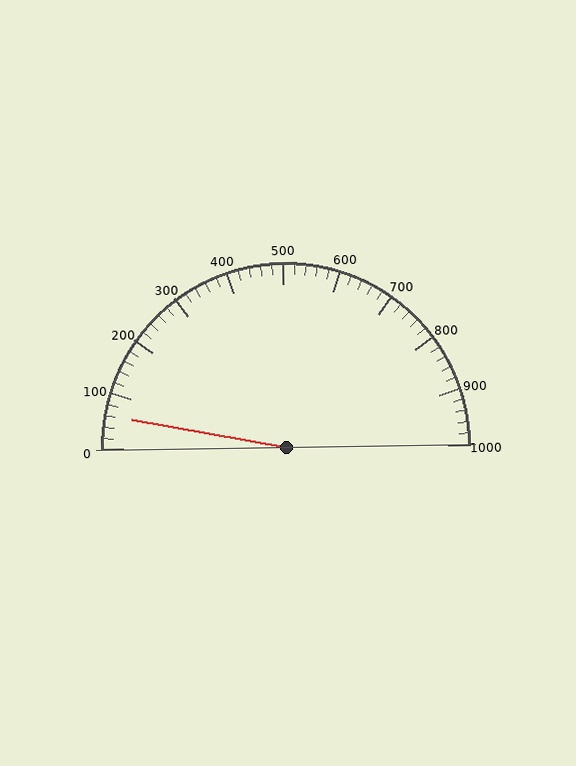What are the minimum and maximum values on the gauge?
The gauge ranges from 0 to 1000.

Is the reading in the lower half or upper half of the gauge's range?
The reading is in the lower half of the range (0 to 1000).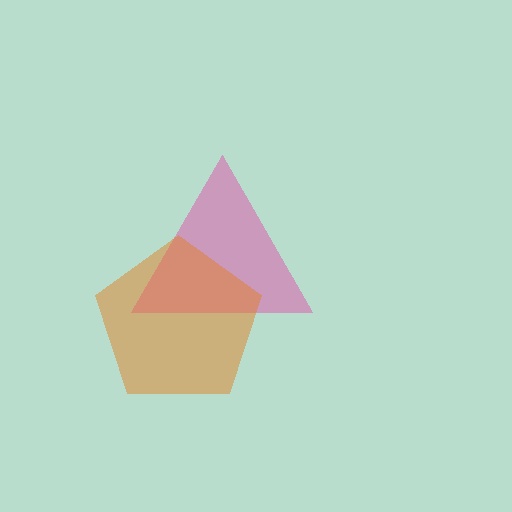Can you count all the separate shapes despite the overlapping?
Yes, there are 2 separate shapes.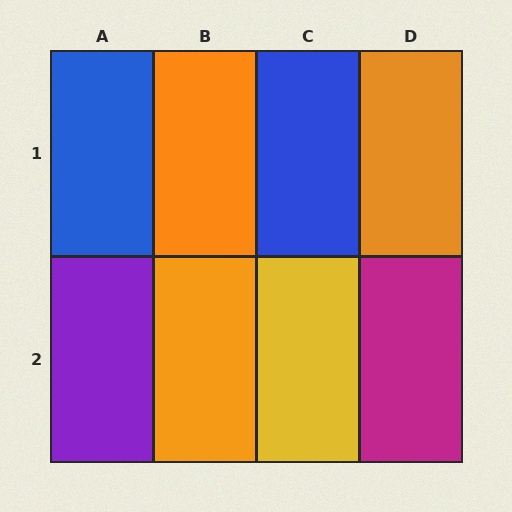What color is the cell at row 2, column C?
Yellow.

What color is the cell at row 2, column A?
Purple.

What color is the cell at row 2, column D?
Magenta.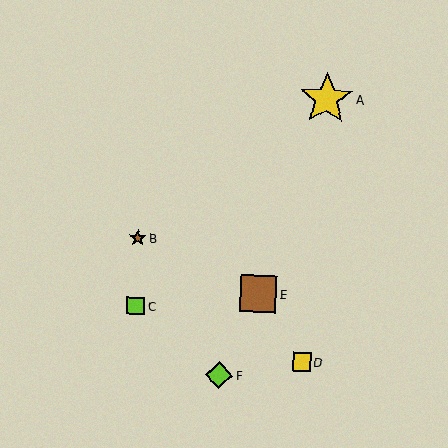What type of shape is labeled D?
Shape D is a yellow square.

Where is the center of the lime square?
The center of the lime square is at (136, 306).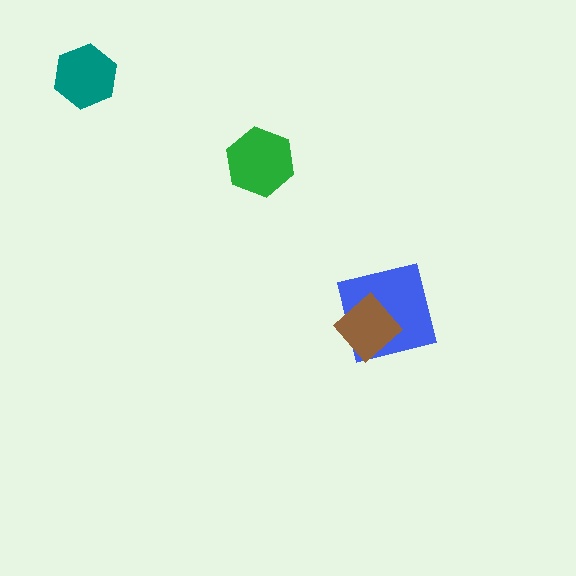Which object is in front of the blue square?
The brown diamond is in front of the blue square.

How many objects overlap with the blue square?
1 object overlaps with the blue square.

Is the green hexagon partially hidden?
No, no other shape covers it.